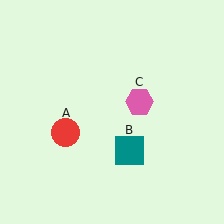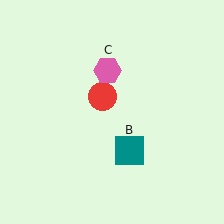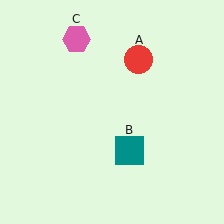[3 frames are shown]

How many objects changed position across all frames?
2 objects changed position: red circle (object A), pink hexagon (object C).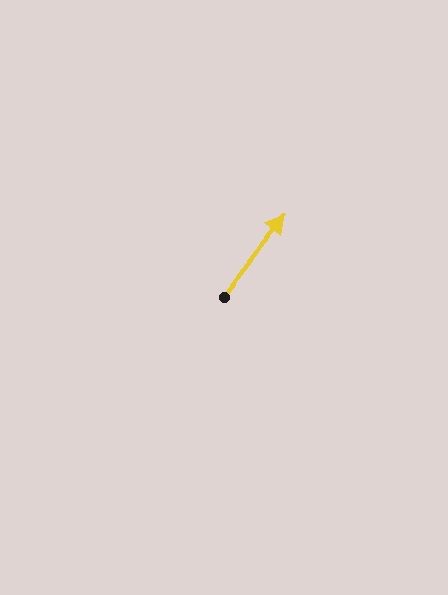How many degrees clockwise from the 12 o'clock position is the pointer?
Approximately 38 degrees.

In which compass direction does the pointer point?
Northeast.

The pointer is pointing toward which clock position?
Roughly 1 o'clock.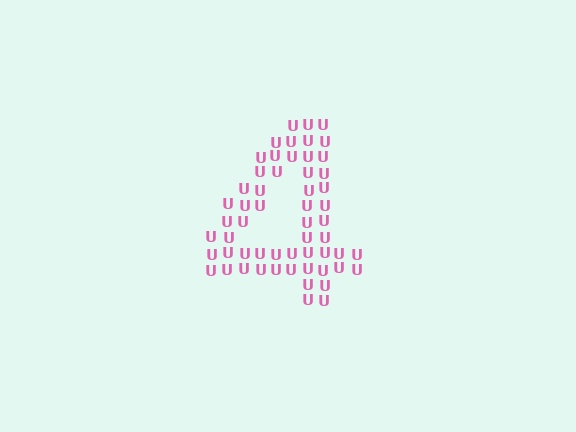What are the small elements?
The small elements are letter U's.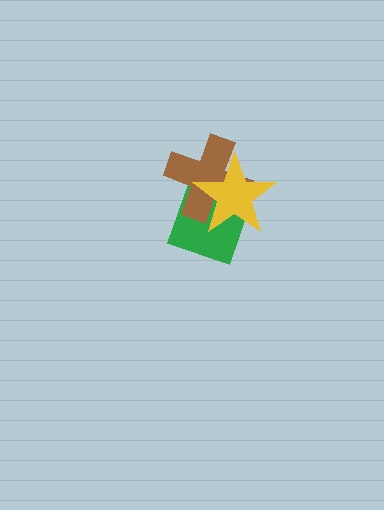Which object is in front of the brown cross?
The yellow star is in front of the brown cross.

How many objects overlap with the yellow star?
2 objects overlap with the yellow star.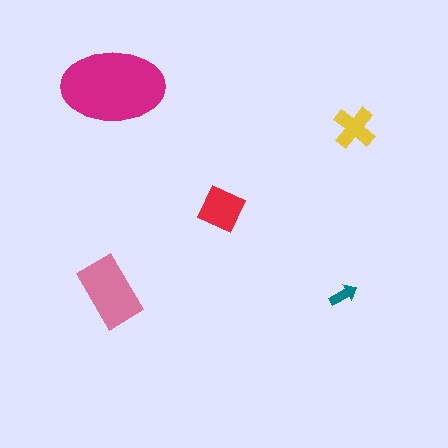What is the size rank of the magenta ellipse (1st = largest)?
1st.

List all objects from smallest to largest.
The teal arrow, the yellow cross, the red diamond, the pink rectangle, the magenta ellipse.